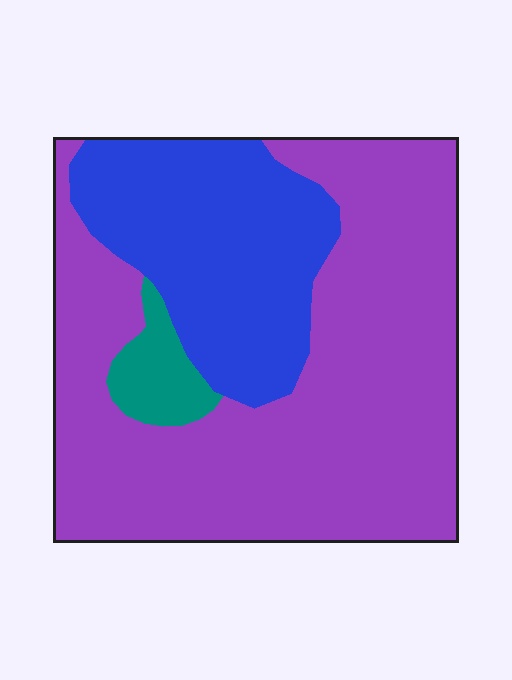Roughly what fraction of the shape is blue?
Blue takes up between a sixth and a third of the shape.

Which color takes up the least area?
Teal, at roughly 5%.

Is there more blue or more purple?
Purple.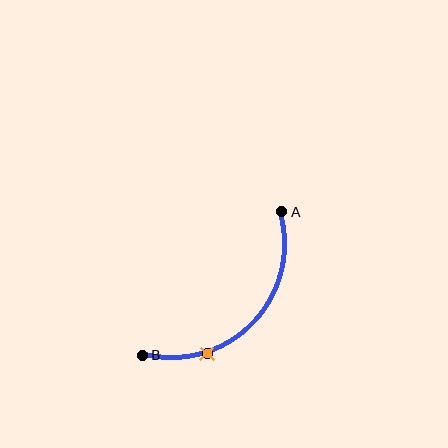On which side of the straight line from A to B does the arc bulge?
The arc bulges below and to the right of the straight line connecting A and B.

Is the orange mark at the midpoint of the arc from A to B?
No. The orange mark lies on the arc but is closer to endpoint B. The arc midpoint would be at the point on the curve equidistant along the arc from both A and B.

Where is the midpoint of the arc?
The arc midpoint is the point on the curve farthest from the straight line joining A and B. It sits below and to the right of that line.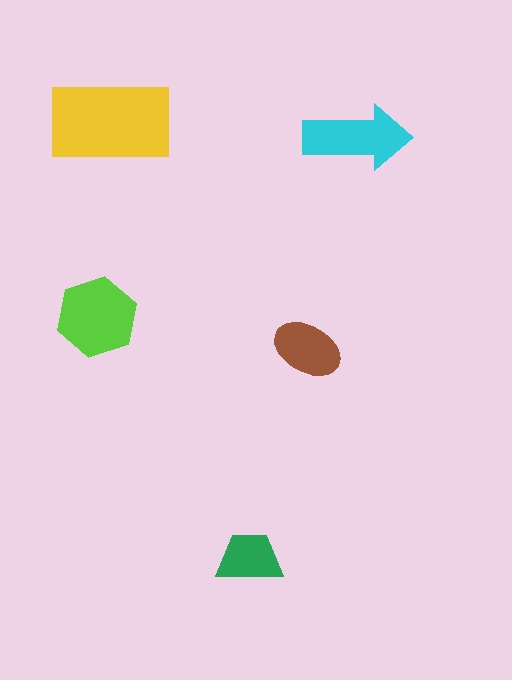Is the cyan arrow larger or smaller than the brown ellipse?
Larger.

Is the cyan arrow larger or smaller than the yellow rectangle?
Smaller.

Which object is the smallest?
The green trapezoid.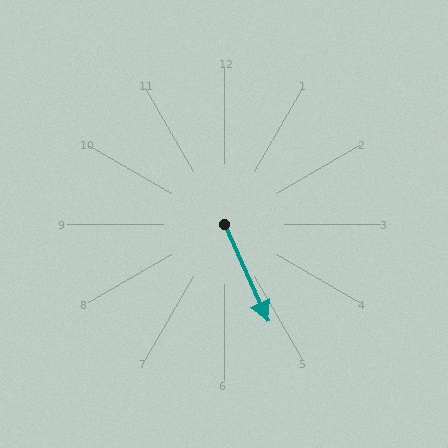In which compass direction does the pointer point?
Southeast.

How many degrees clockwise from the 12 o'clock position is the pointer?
Approximately 156 degrees.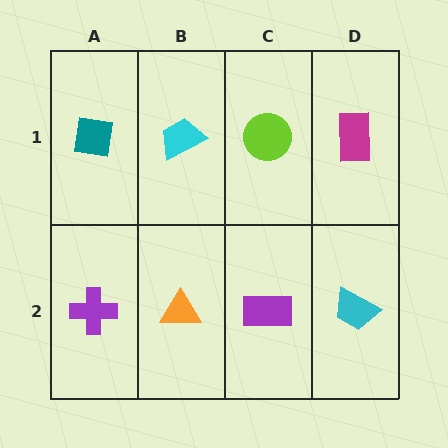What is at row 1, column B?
A cyan trapezoid.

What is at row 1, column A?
A teal square.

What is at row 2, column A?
A purple cross.